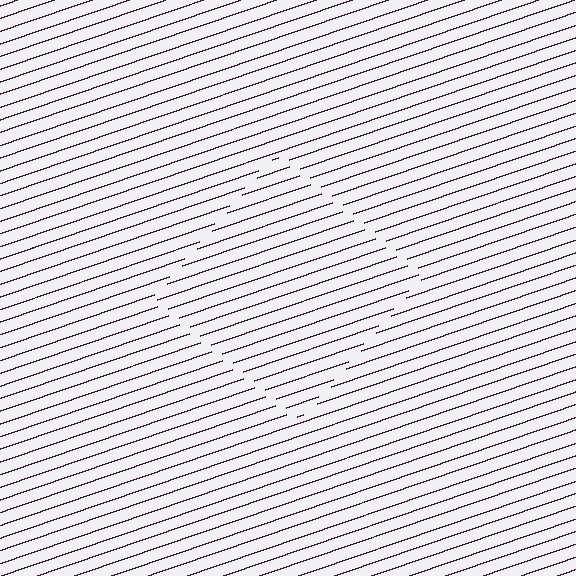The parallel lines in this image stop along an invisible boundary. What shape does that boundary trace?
An illusory square. The interior of the shape contains the same grating, shifted by half a period — the contour is defined by the phase discontinuity where line-ends from the inner and outer gratings abut.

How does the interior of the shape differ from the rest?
The interior of the shape contains the same grating, shifted by half a period — the contour is defined by the phase discontinuity where line-ends from the inner and outer gratings abut.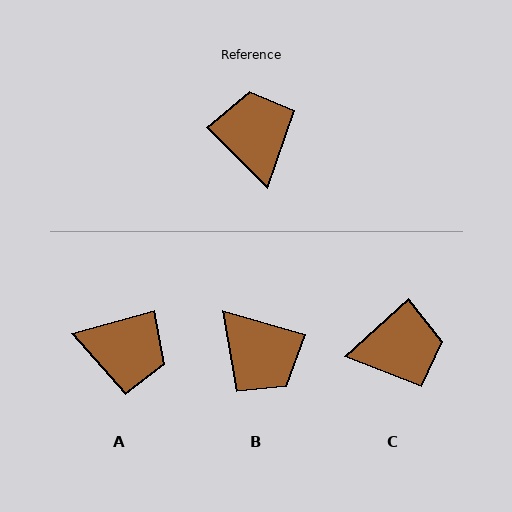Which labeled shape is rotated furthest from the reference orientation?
B, about 151 degrees away.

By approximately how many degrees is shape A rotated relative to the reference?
Approximately 119 degrees clockwise.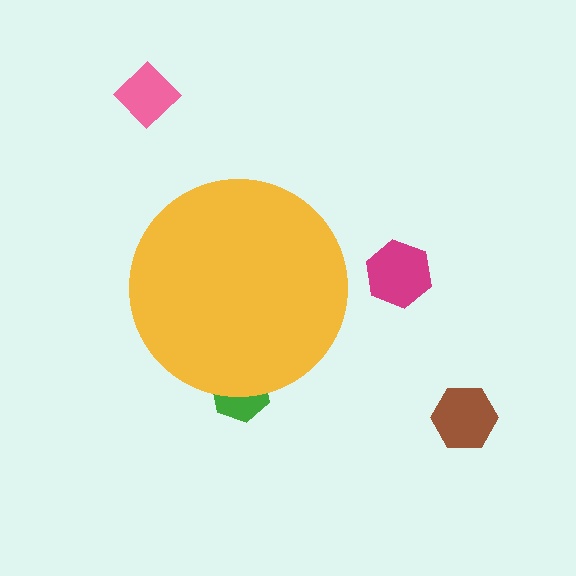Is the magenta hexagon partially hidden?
No, the magenta hexagon is fully visible.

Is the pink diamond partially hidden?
No, the pink diamond is fully visible.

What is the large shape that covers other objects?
A yellow circle.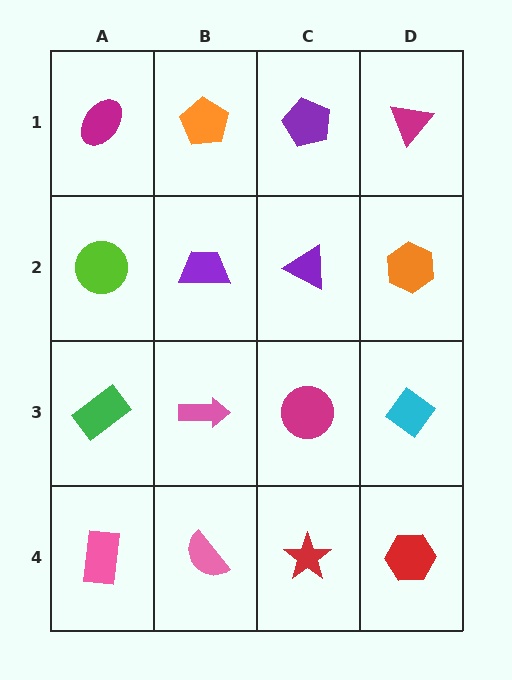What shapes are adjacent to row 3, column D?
An orange hexagon (row 2, column D), a red hexagon (row 4, column D), a magenta circle (row 3, column C).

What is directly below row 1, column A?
A lime circle.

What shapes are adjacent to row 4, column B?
A pink arrow (row 3, column B), a pink rectangle (row 4, column A), a red star (row 4, column C).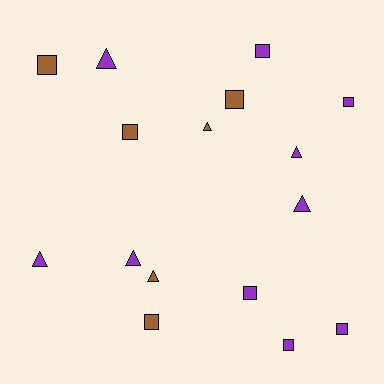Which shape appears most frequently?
Square, with 9 objects.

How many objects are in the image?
There are 16 objects.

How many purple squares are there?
There are 5 purple squares.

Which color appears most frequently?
Purple, with 10 objects.